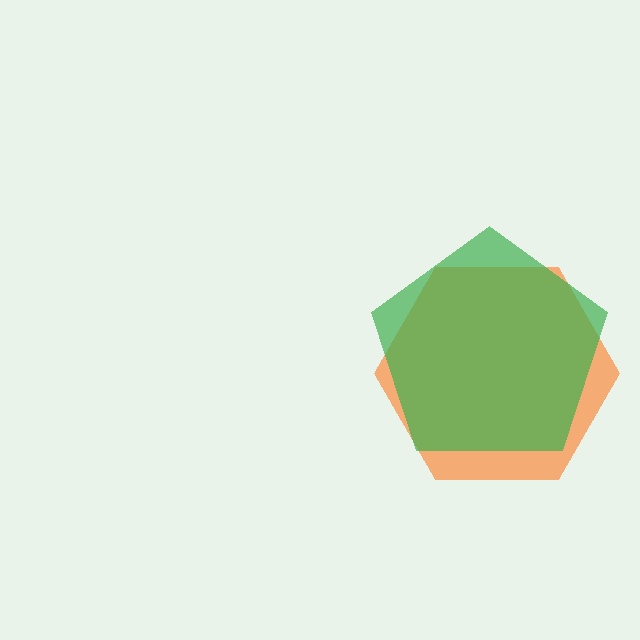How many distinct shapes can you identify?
There are 2 distinct shapes: an orange hexagon, a green pentagon.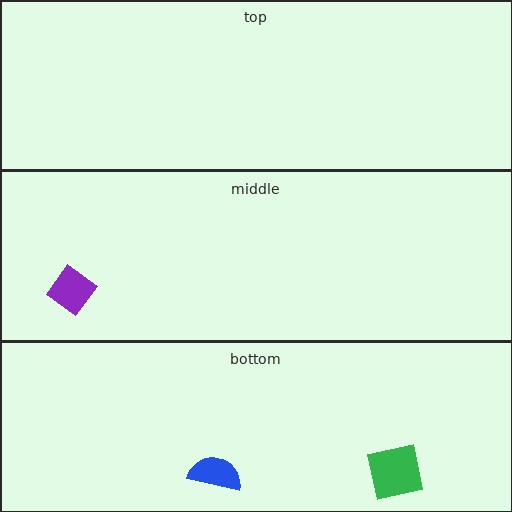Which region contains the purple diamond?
The middle region.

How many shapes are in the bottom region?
2.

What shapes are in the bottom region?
The blue semicircle, the green square.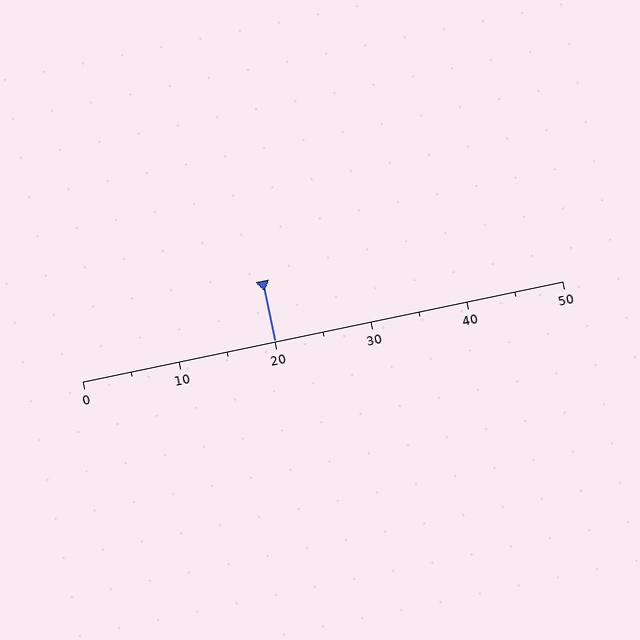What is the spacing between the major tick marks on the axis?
The major ticks are spaced 10 apart.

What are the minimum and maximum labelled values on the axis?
The axis runs from 0 to 50.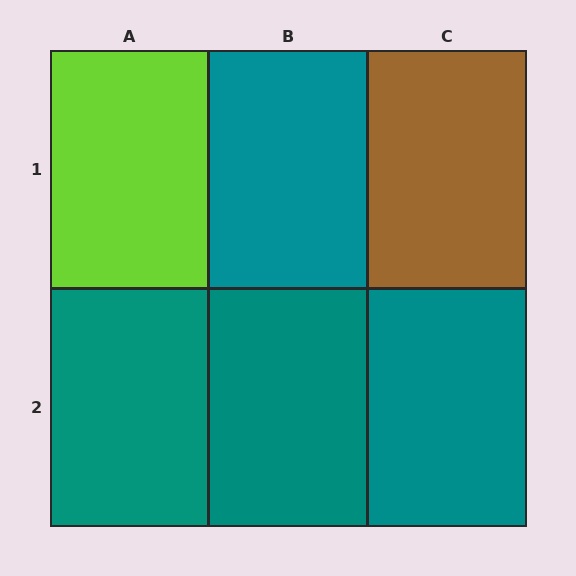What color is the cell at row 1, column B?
Teal.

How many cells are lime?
1 cell is lime.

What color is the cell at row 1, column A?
Lime.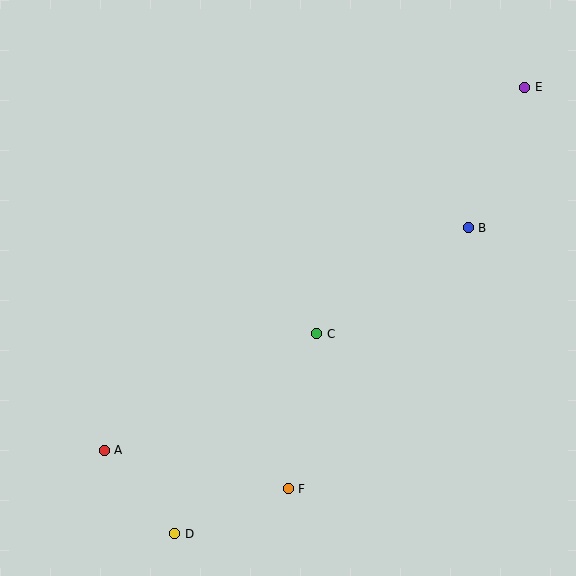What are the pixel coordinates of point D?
Point D is at (175, 534).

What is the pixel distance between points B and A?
The distance between B and A is 427 pixels.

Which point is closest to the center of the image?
Point C at (317, 334) is closest to the center.